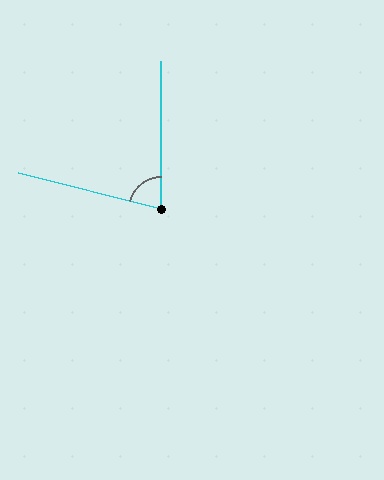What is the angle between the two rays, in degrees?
Approximately 75 degrees.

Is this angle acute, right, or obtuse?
It is acute.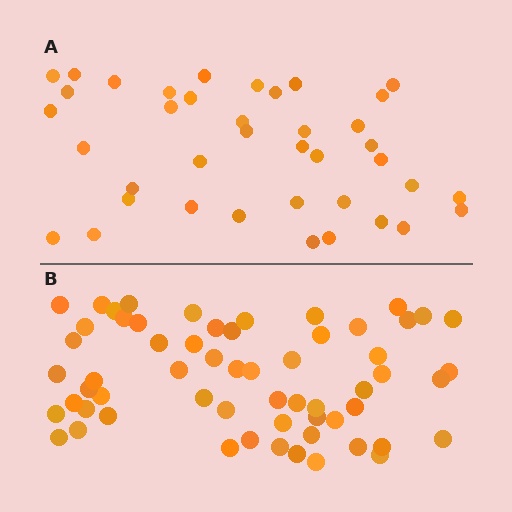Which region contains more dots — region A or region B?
Region B (the bottom region) has more dots.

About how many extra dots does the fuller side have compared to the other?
Region B has approximately 20 more dots than region A.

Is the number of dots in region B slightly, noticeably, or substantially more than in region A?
Region B has substantially more. The ratio is roughly 1.5 to 1.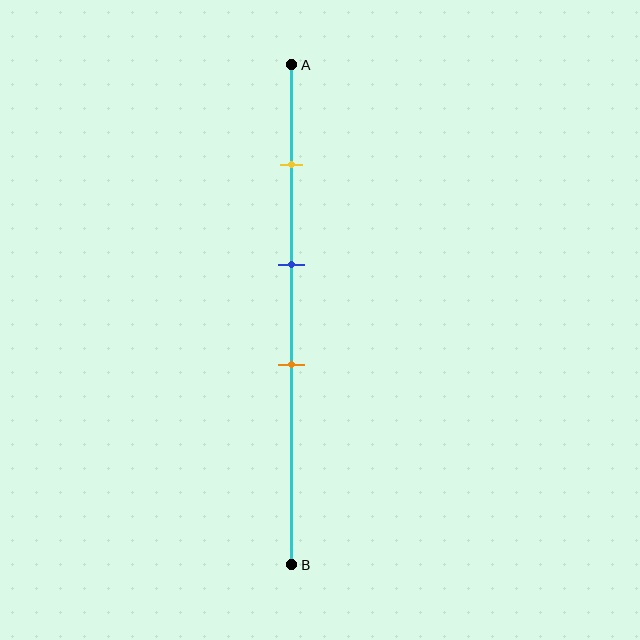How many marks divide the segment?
There are 3 marks dividing the segment.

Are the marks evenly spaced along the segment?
Yes, the marks are approximately evenly spaced.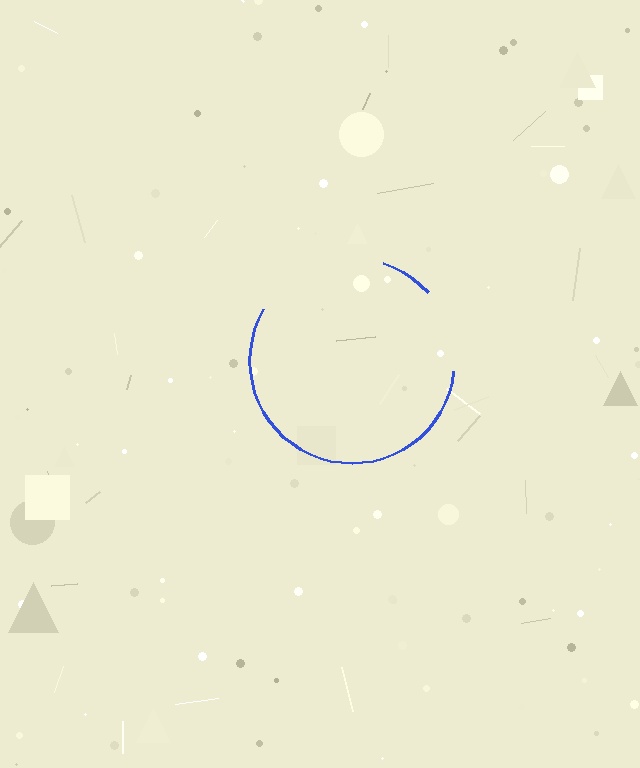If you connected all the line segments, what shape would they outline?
They would outline a circle.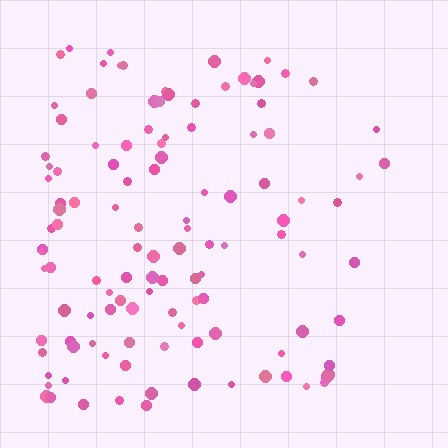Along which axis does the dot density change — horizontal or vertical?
Horizontal.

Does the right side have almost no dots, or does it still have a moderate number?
Still a moderate number, just noticeably fewer than the left.